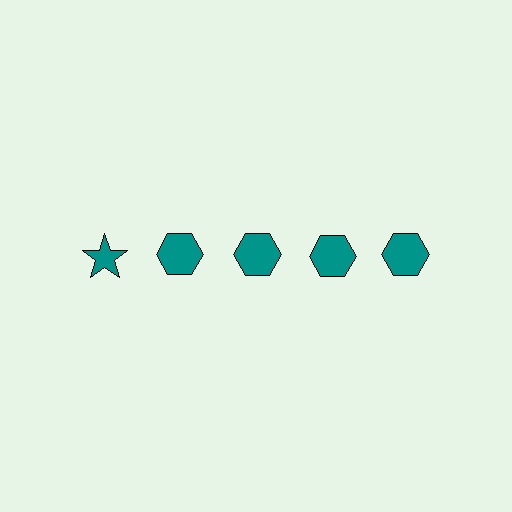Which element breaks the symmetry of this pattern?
The teal star in the top row, leftmost column breaks the symmetry. All other shapes are teal hexagons.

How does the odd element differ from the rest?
It has a different shape: star instead of hexagon.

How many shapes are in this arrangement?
There are 5 shapes arranged in a grid pattern.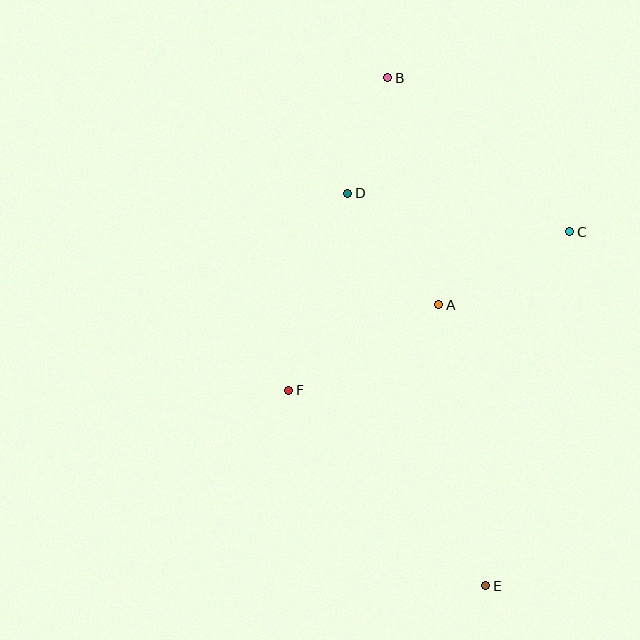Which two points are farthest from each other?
Points B and E are farthest from each other.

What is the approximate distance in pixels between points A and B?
The distance between A and B is approximately 233 pixels.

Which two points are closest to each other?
Points B and D are closest to each other.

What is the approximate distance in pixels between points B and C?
The distance between B and C is approximately 239 pixels.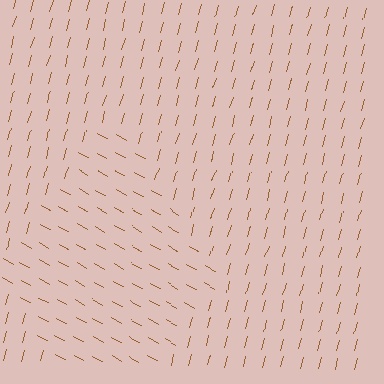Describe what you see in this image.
The image is filled with small brown line segments. A diamond region in the image has lines oriented differently from the surrounding lines, creating a visible texture boundary.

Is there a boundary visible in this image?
Yes, there is a texture boundary formed by a change in line orientation.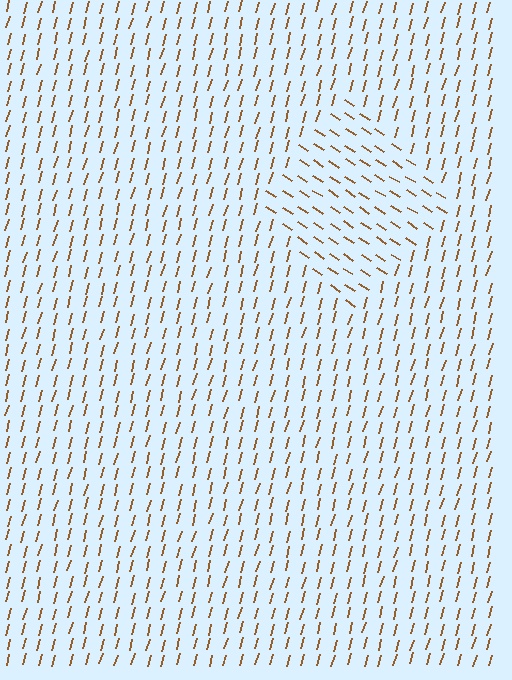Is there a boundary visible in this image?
Yes, there is a texture boundary formed by a change in line orientation.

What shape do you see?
I see a diamond.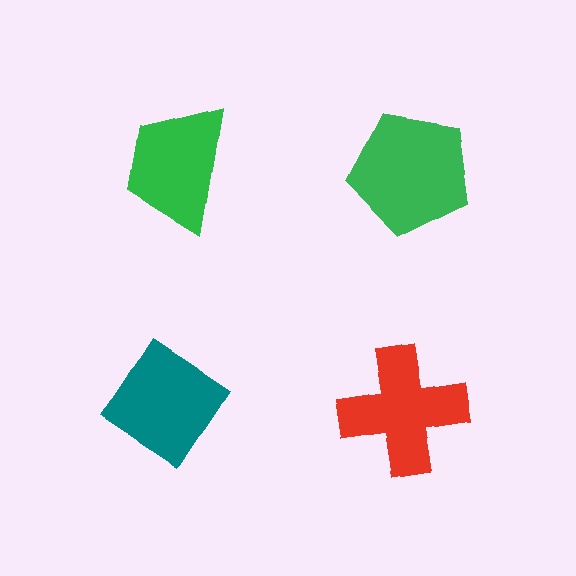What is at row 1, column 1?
A green trapezoid.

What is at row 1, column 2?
A green pentagon.